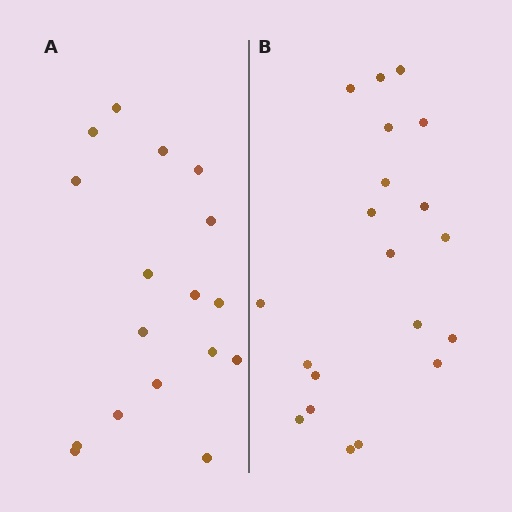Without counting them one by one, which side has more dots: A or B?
Region B (the right region) has more dots.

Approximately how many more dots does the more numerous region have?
Region B has just a few more — roughly 2 or 3 more dots than region A.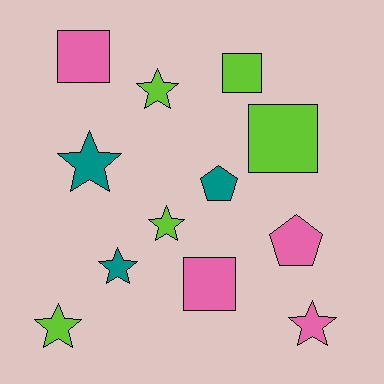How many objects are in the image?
There are 12 objects.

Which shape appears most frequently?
Star, with 6 objects.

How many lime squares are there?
There are 2 lime squares.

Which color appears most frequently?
Lime, with 5 objects.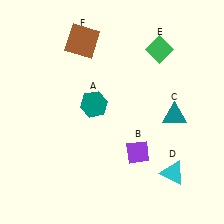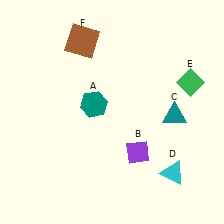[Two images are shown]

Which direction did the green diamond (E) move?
The green diamond (E) moved down.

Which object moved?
The green diamond (E) moved down.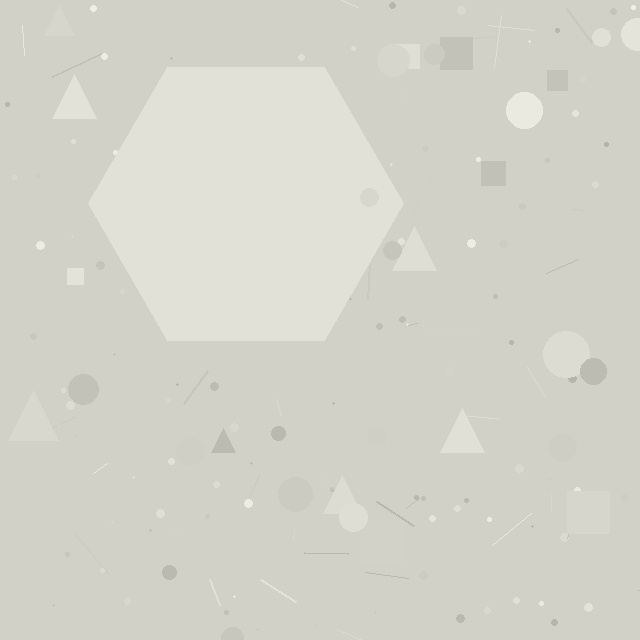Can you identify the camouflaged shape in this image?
The camouflaged shape is a hexagon.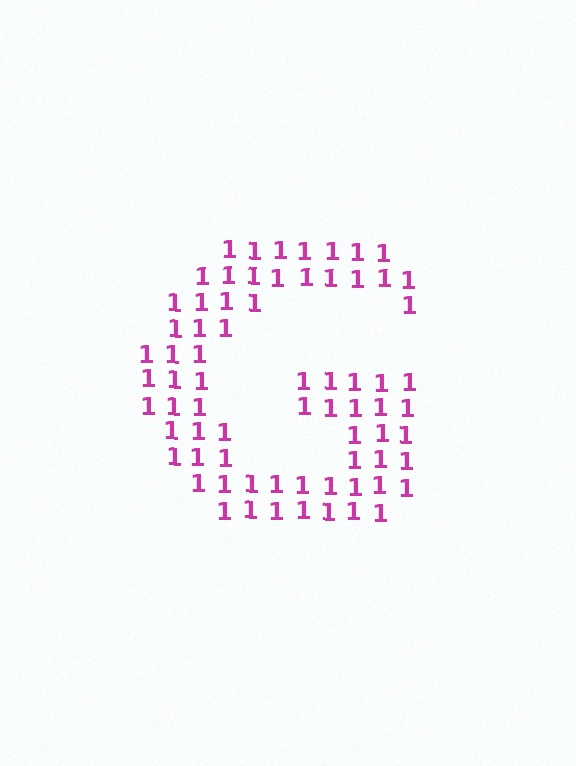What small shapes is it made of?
It is made of small digit 1's.